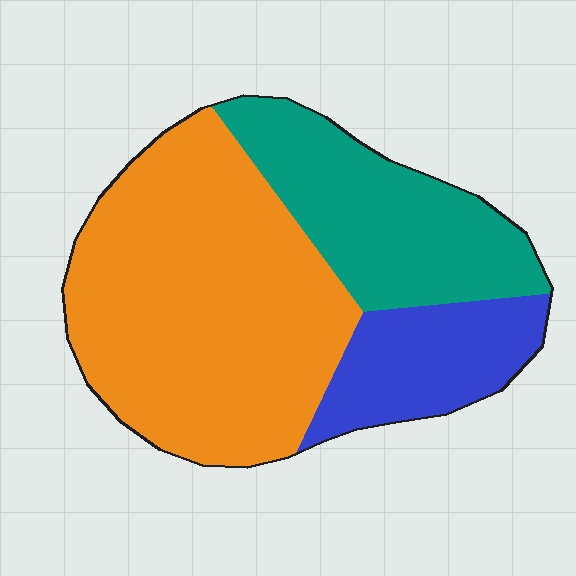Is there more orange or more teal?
Orange.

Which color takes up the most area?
Orange, at roughly 55%.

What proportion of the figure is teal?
Teal covers about 30% of the figure.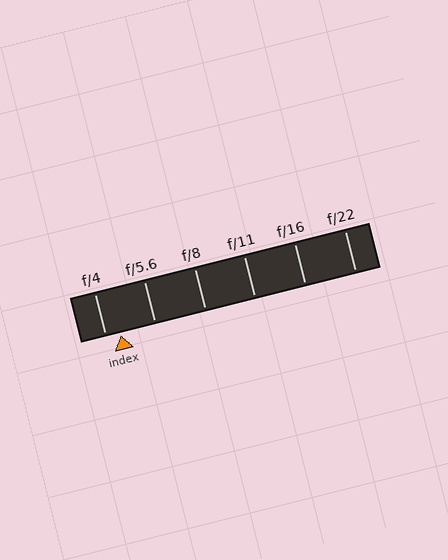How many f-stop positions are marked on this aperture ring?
There are 6 f-stop positions marked.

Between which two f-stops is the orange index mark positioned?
The index mark is between f/4 and f/5.6.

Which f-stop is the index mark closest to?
The index mark is closest to f/4.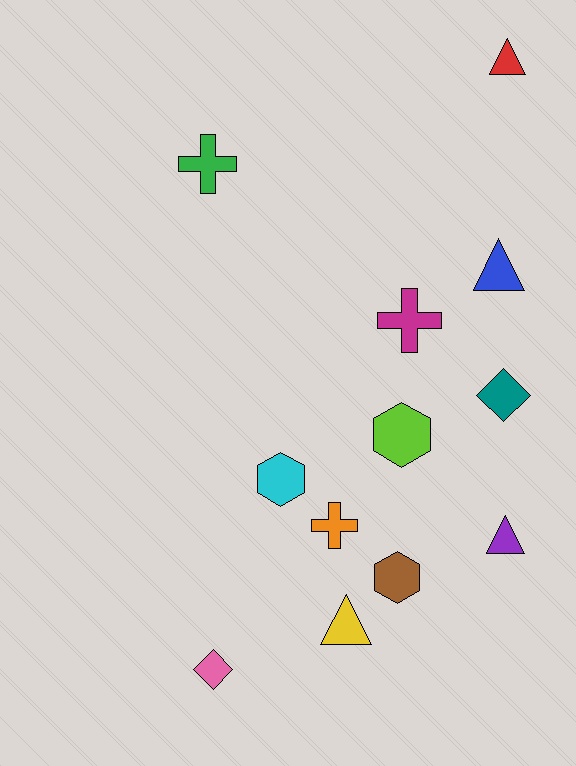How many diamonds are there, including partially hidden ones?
There are 2 diamonds.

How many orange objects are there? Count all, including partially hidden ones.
There is 1 orange object.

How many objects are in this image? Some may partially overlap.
There are 12 objects.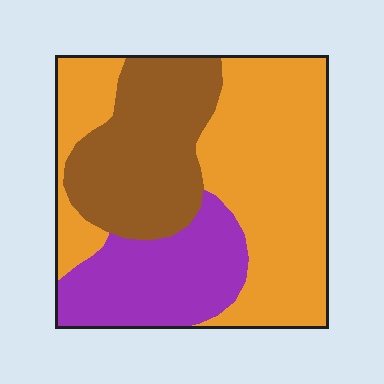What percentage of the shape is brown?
Brown takes up about one quarter (1/4) of the shape.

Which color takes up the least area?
Purple, at roughly 25%.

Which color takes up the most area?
Orange, at roughly 50%.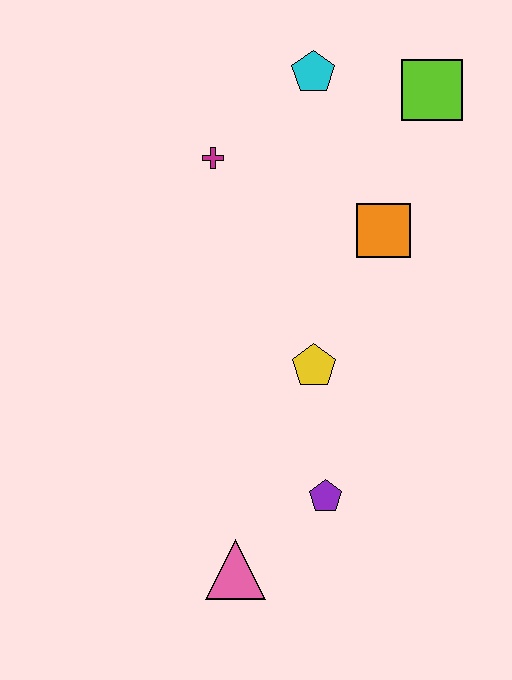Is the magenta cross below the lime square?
Yes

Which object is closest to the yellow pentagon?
The purple pentagon is closest to the yellow pentagon.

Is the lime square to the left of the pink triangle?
No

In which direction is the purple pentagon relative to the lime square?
The purple pentagon is below the lime square.